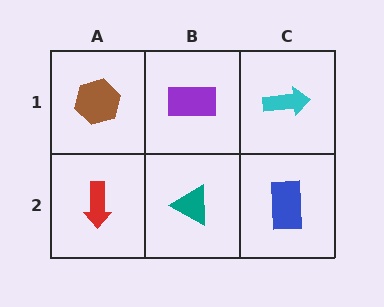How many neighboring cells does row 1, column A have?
2.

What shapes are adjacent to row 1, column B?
A teal triangle (row 2, column B), a brown hexagon (row 1, column A), a cyan arrow (row 1, column C).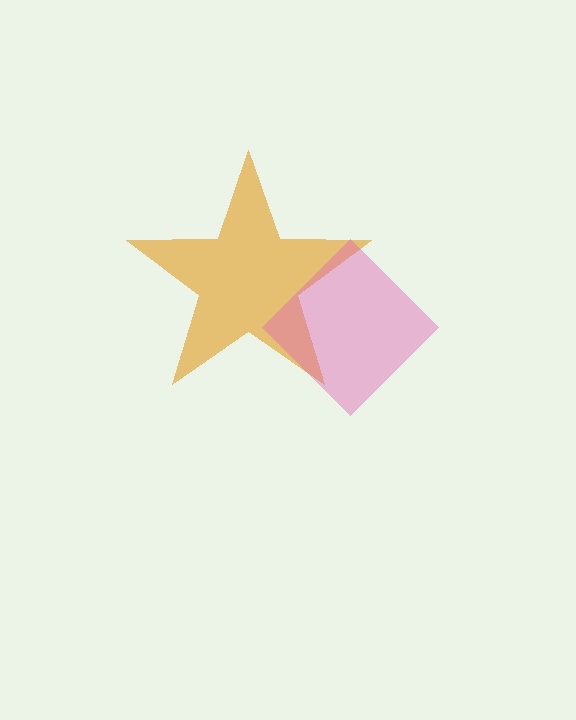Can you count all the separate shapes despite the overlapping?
Yes, there are 2 separate shapes.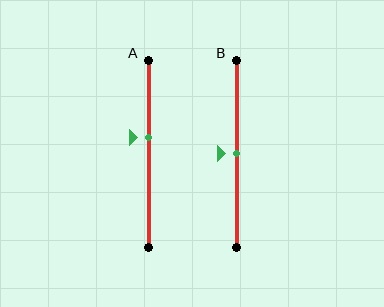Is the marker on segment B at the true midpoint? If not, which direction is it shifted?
Yes, the marker on segment B is at the true midpoint.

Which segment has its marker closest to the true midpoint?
Segment B has its marker closest to the true midpoint.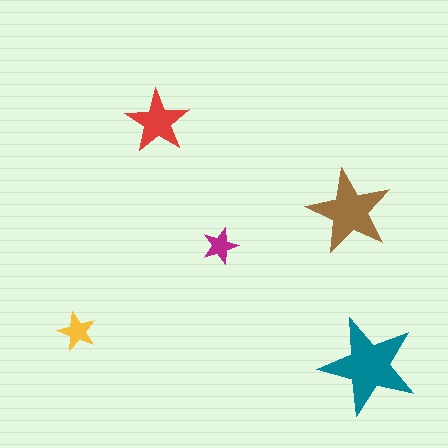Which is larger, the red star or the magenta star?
The red one.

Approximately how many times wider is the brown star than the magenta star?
About 2.5 times wider.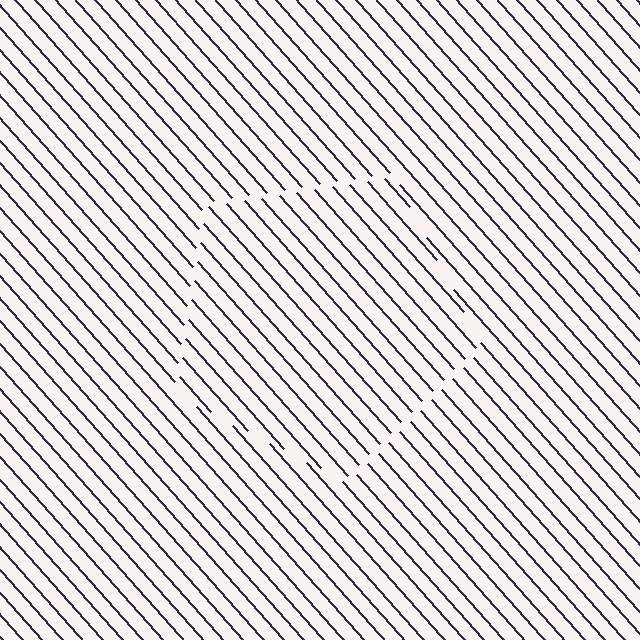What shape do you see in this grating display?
An illusory pentagon. The interior of the shape contains the same grating, shifted by half a period — the contour is defined by the phase discontinuity where line-ends from the inner and outer gratings abut.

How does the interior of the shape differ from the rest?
The interior of the shape contains the same grating, shifted by half a period — the contour is defined by the phase discontinuity where line-ends from the inner and outer gratings abut.